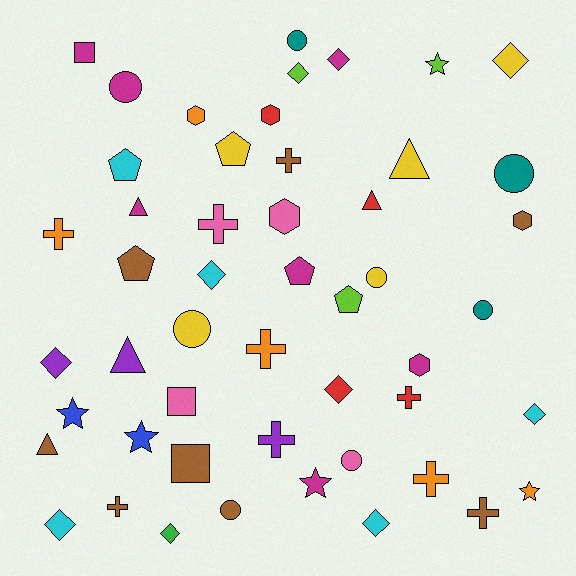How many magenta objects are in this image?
There are 7 magenta objects.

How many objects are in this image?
There are 50 objects.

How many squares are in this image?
There are 3 squares.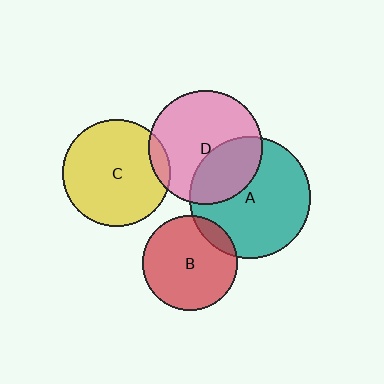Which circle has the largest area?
Circle A (teal).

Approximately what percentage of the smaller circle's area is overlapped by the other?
Approximately 10%.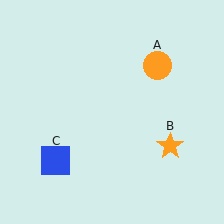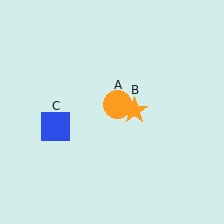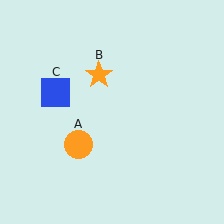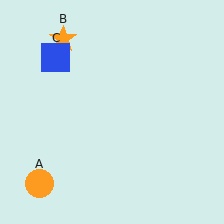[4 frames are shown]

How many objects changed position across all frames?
3 objects changed position: orange circle (object A), orange star (object B), blue square (object C).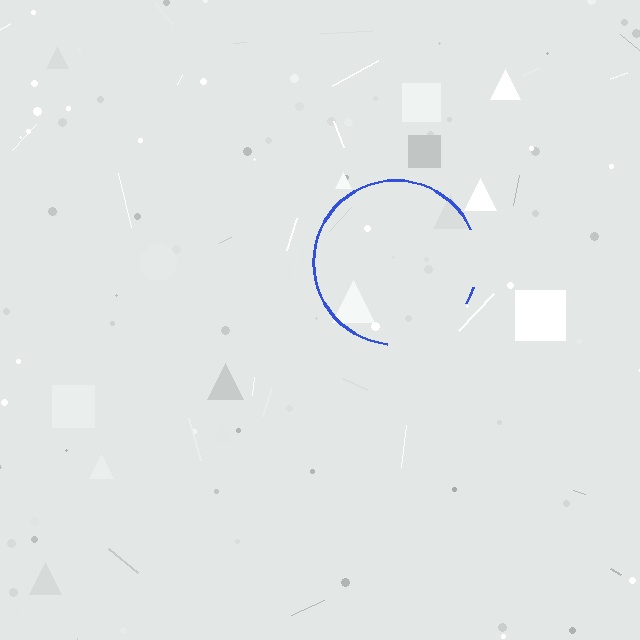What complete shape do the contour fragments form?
The contour fragments form a circle.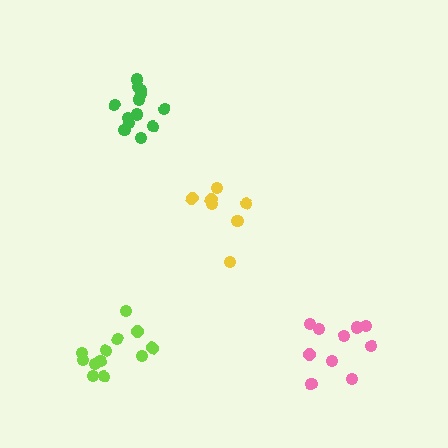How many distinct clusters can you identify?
There are 4 distinct clusters.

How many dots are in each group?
Group 1: 12 dots, Group 2: 13 dots, Group 3: 10 dots, Group 4: 7 dots (42 total).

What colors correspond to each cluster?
The clusters are colored: lime, green, pink, yellow.